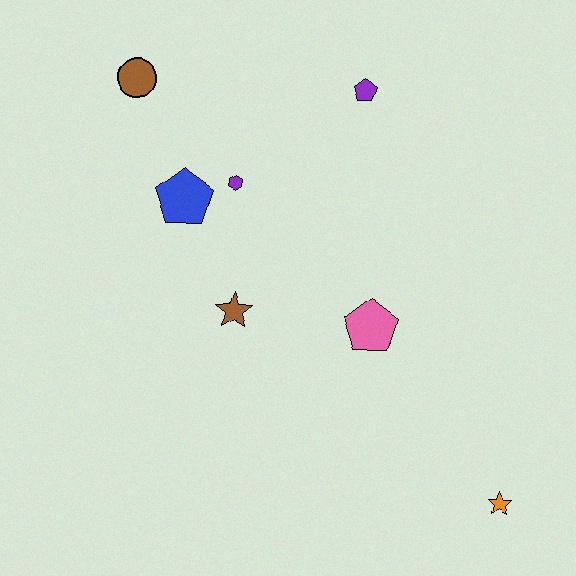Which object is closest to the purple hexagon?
The blue pentagon is closest to the purple hexagon.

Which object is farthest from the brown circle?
The orange star is farthest from the brown circle.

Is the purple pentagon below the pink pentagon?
No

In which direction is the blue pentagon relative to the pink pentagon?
The blue pentagon is to the left of the pink pentagon.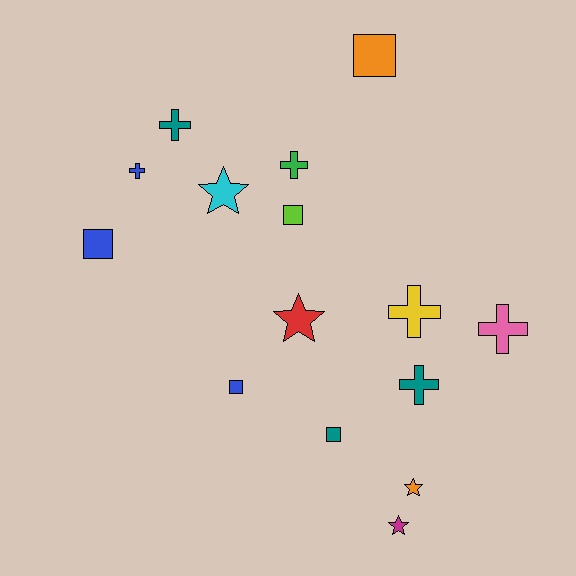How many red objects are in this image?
There is 1 red object.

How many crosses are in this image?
There are 6 crosses.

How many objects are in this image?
There are 15 objects.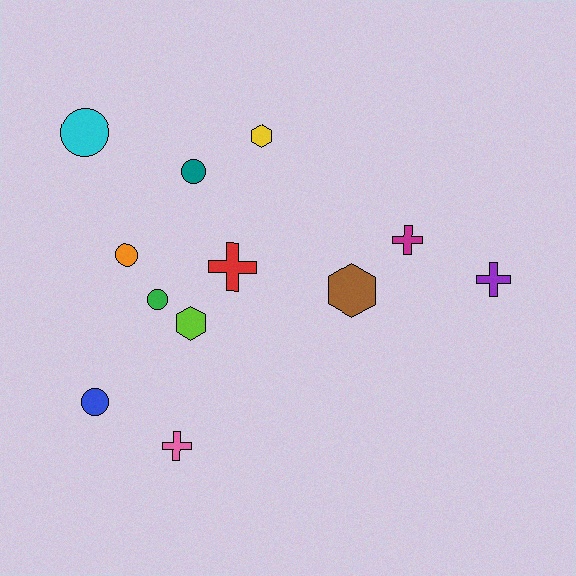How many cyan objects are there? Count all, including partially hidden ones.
There is 1 cyan object.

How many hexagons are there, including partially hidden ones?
There are 3 hexagons.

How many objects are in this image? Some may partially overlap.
There are 12 objects.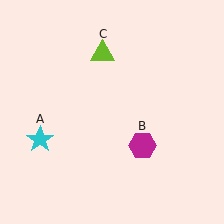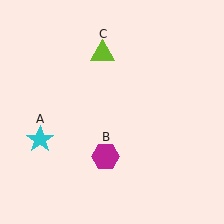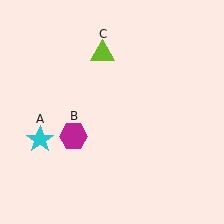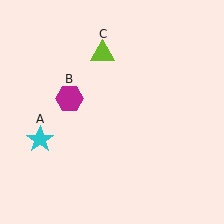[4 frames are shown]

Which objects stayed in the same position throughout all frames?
Cyan star (object A) and lime triangle (object C) remained stationary.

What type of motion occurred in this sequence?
The magenta hexagon (object B) rotated clockwise around the center of the scene.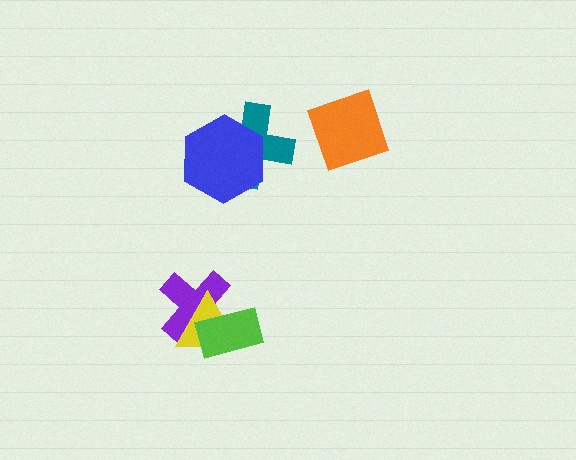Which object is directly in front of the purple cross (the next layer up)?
The yellow triangle is directly in front of the purple cross.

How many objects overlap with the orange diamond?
0 objects overlap with the orange diamond.